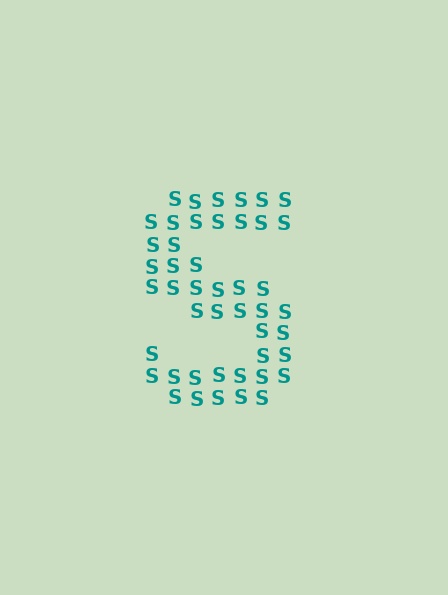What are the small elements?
The small elements are letter S's.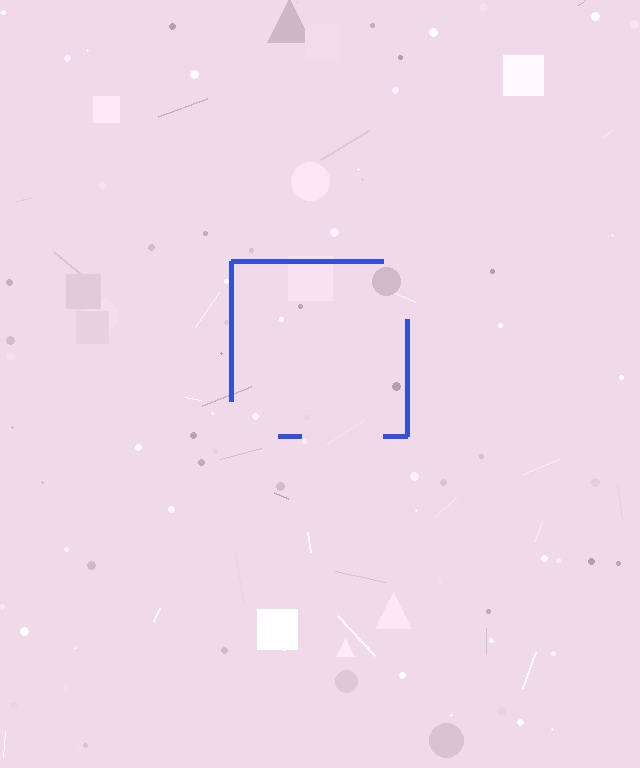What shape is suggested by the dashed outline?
The dashed outline suggests a square.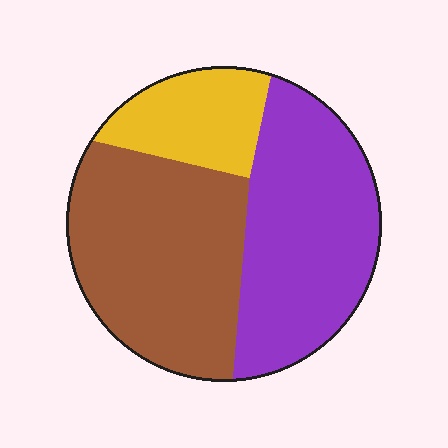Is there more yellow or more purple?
Purple.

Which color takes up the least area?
Yellow, at roughly 15%.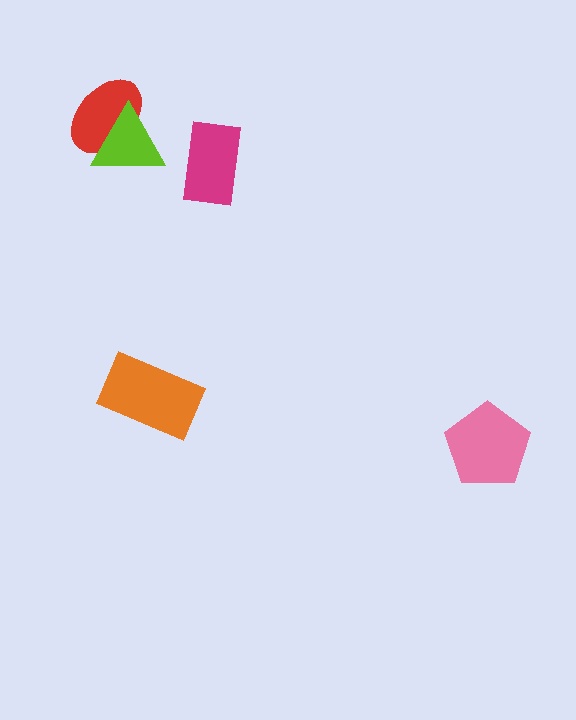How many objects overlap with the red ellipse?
1 object overlaps with the red ellipse.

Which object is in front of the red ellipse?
The lime triangle is in front of the red ellipse.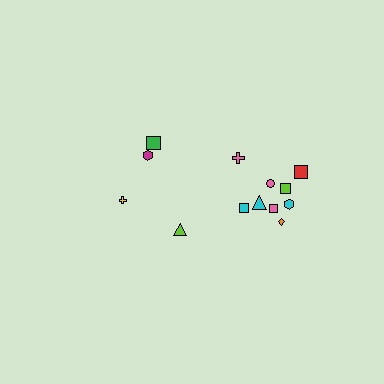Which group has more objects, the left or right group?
The right group.